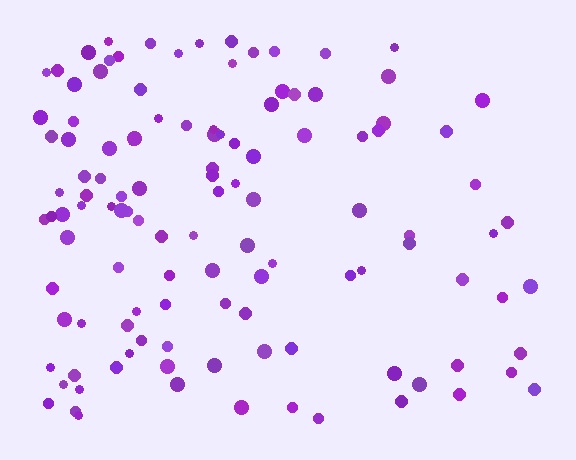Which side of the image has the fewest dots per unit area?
The right.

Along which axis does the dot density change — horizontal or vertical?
Horizontal.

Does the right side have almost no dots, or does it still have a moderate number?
Still a moderate number, just noticeably fewer than the left.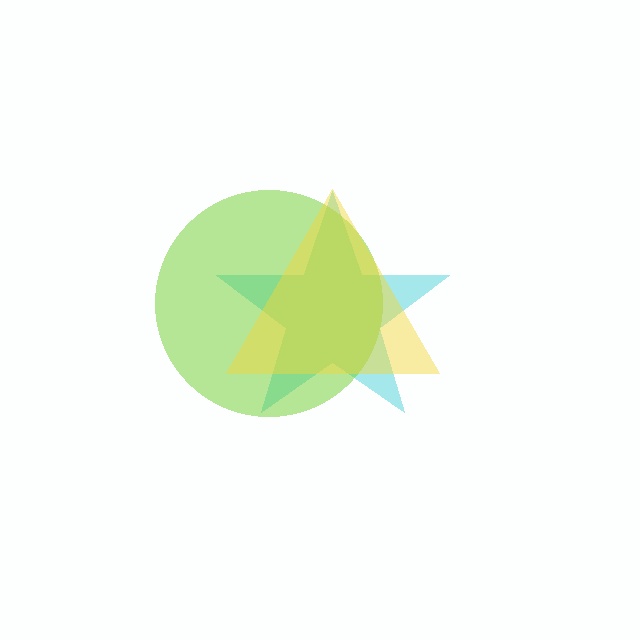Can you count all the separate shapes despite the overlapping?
Yes, there are 3 separate shapes.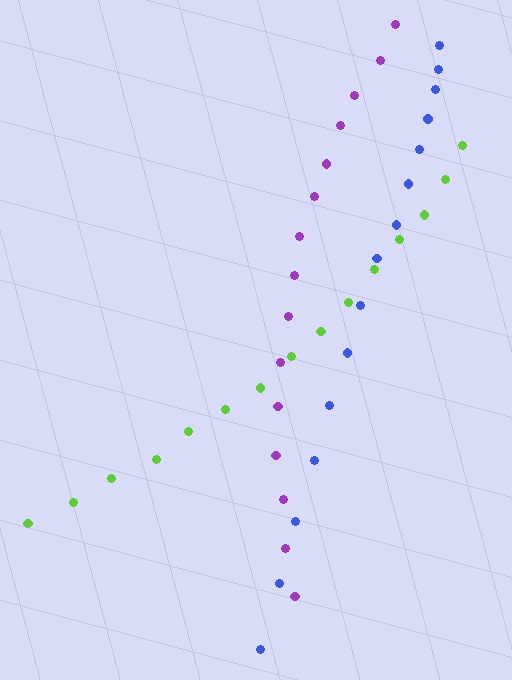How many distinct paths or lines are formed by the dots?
There are 3 distinct paths.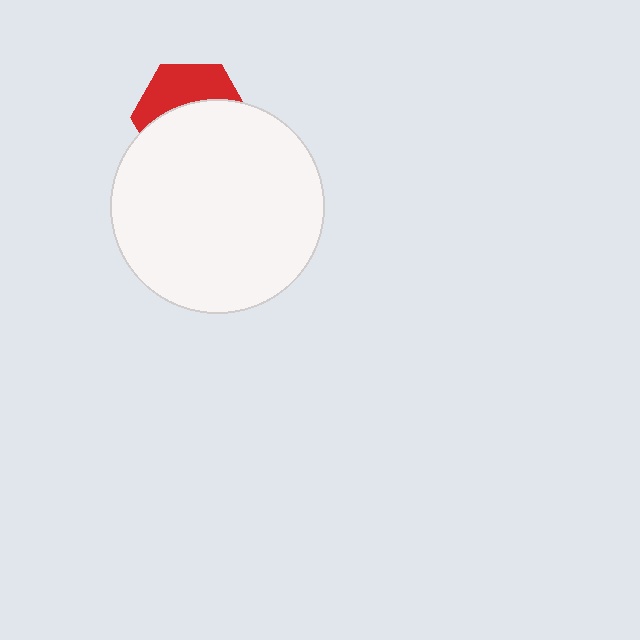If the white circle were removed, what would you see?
You would see the complete red hexagon.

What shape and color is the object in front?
The object in front is a white circle.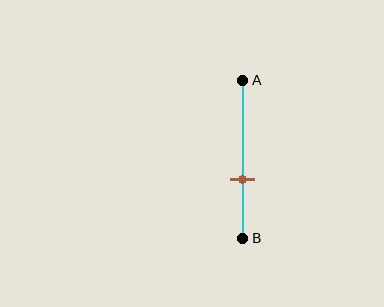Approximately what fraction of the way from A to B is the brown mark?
The brown mark is approximately 65% of the way from A to B.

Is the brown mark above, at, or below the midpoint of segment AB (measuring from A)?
The brown mark is below the midpoint of segment AB.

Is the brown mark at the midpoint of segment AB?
No, the mark is at about 65% from A, not at the 50% midpoint.